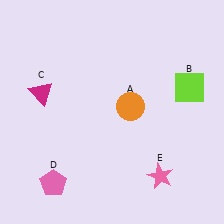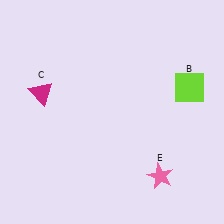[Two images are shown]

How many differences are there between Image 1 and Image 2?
There are 2 differences between the two images.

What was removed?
The orange circle (A), the pink pentagon (D) were removed in Image 2.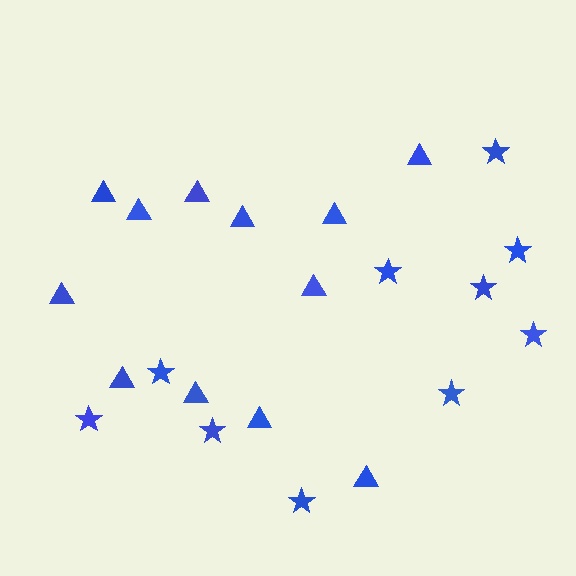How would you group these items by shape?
There are 2 groups: one group of stars (10) and one group of triangles (12).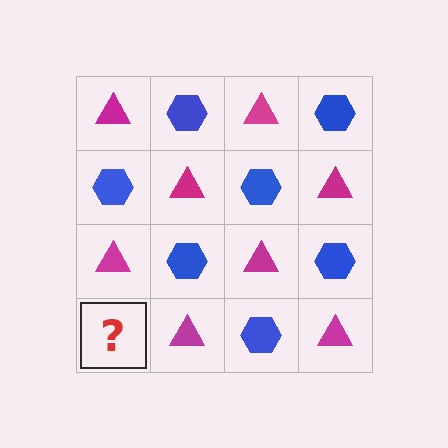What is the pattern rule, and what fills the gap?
The rule is that it alternates magenta triangle and blue hexagon in a checkerboard pattern. The gap should be filled with a blue hexagon.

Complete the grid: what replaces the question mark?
The question mark should be replaced with a blue hexagon.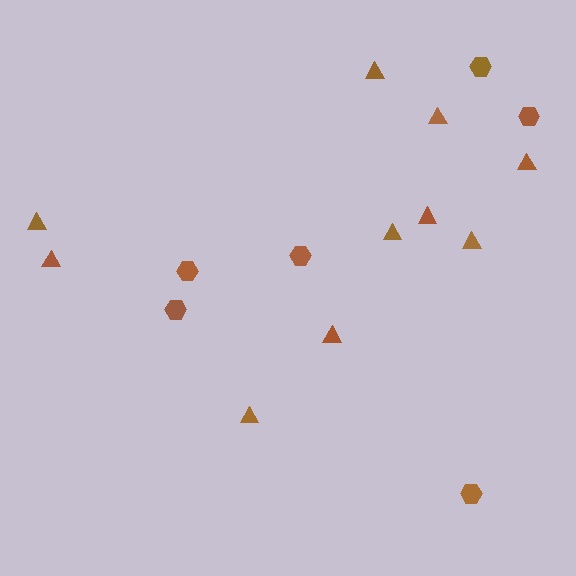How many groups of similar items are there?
There are 2 groups: one group of triangles (10) and one group of hexagons (6).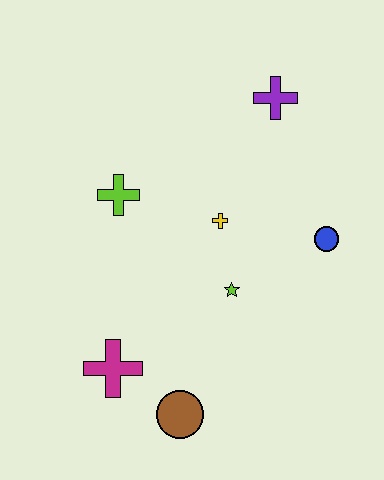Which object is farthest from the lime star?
The purple cross is farthest from the lime star.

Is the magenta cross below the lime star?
Yes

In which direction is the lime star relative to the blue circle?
The lime star is to the left of the blue circle.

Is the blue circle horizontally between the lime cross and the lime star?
No